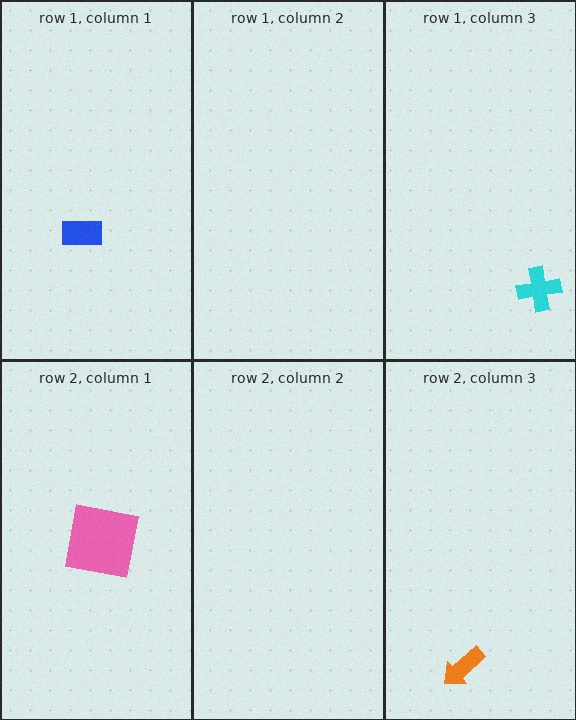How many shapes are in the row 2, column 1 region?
1.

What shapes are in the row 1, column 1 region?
The blue rectangle.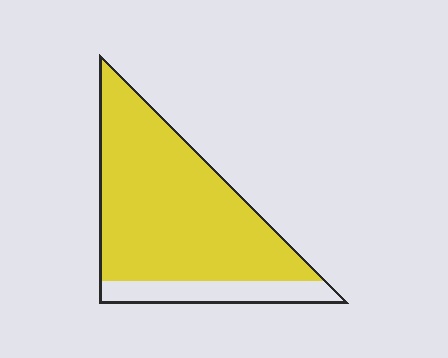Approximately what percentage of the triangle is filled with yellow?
Approximately 80%.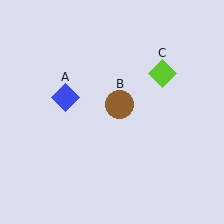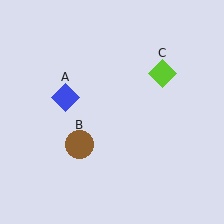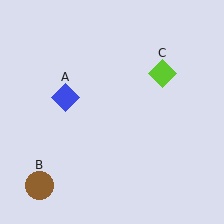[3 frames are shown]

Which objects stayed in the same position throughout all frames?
Blue diamond (object A) and lime diamond (object C) remained stationary.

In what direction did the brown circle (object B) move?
The brown circle (object B) moved down and to the left.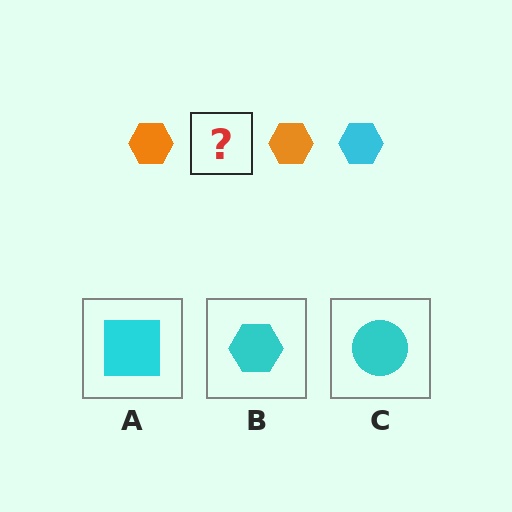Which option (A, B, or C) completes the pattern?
B.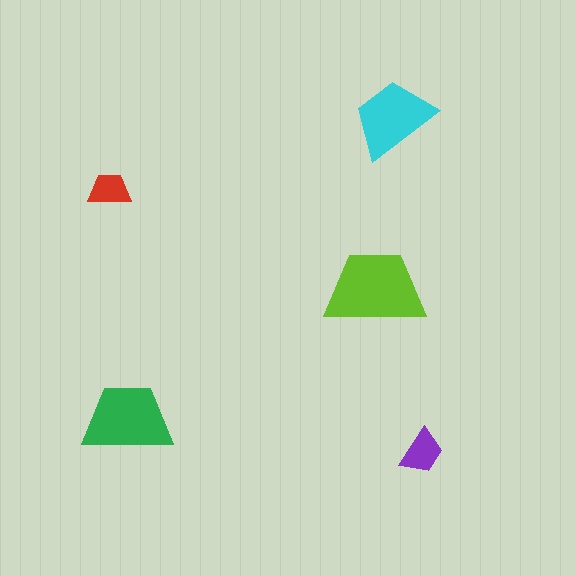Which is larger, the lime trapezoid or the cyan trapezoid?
The lime one.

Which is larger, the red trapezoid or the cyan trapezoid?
The cyan one.